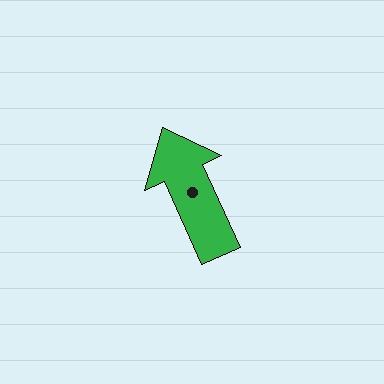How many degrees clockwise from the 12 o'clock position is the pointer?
Approximately 336 degrees.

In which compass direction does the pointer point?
Northwest.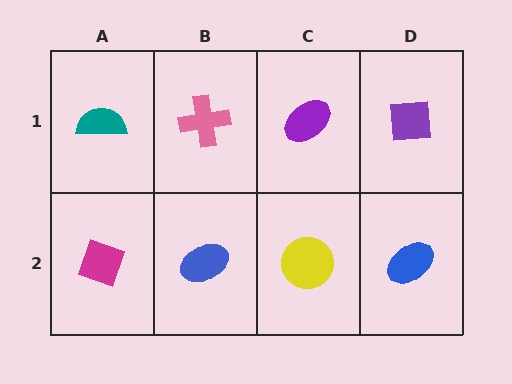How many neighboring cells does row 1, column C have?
3.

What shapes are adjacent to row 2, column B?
A pink cross (row 1, column B), a magenta diamond (row 2, column A), a yellow circle (row 2, column C).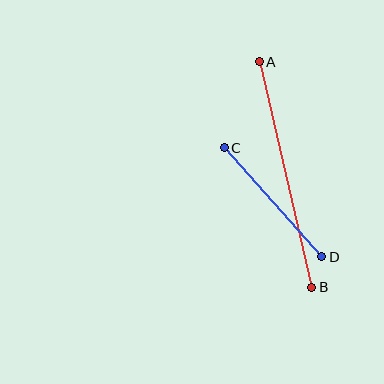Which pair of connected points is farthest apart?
Points A and B are farthest apart.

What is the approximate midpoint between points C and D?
The midpoint is at approximately (273, 202) pixels.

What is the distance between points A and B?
The distance is approximately 232 pixels.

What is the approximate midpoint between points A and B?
The midpoint is at approximately (285, 175) pixels.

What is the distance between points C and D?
The distance is approximately 146 pixels.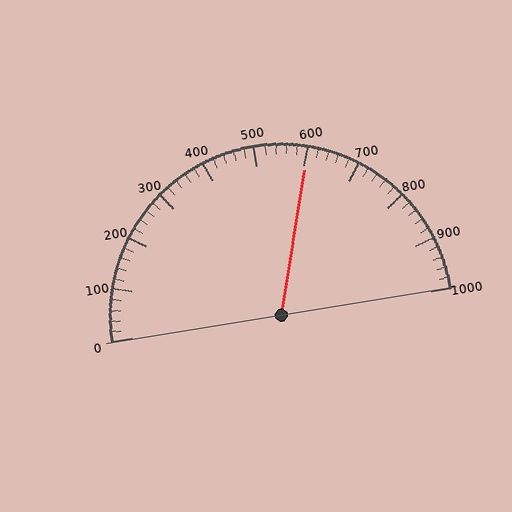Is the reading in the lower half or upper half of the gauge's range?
The reading is in the upper half of the range (0 to 1000).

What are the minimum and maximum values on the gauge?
The gauge ranges from 0 to 1000.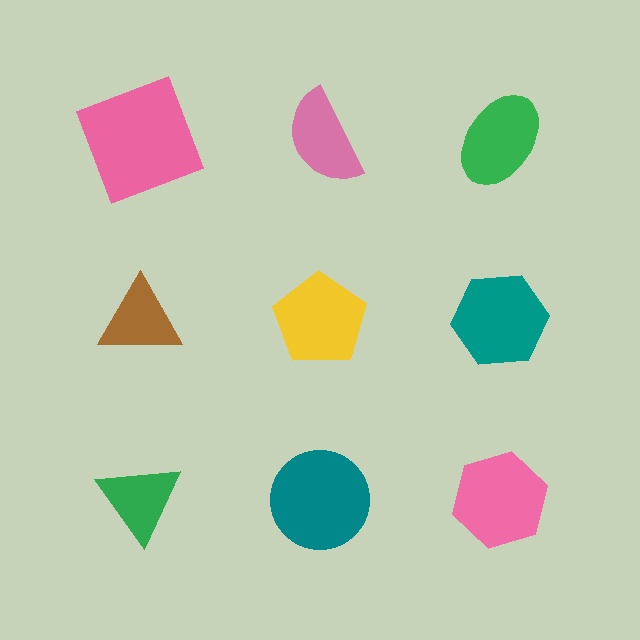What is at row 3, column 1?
A green triangle.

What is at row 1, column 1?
A pink square.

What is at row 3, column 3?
A pink hexagon.